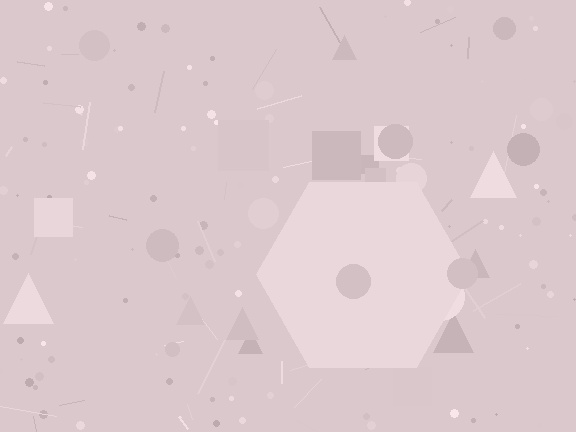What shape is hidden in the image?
A hexagon is hidden in the image.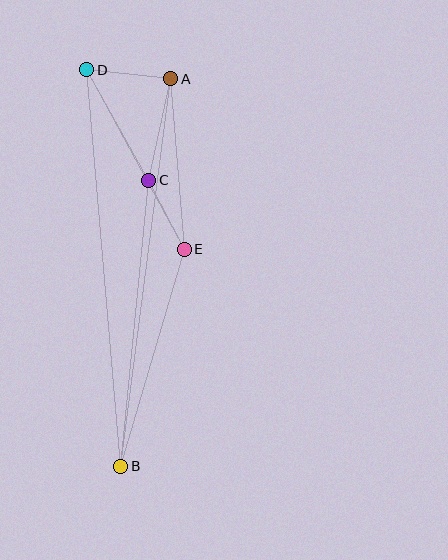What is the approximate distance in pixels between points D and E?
The distance between D and E is approximately 204 pixels.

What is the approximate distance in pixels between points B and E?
The distance between B and E is approximately 226 pixels.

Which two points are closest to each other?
Points C and E are closest to each other.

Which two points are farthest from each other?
Points B and D are farthest from each other.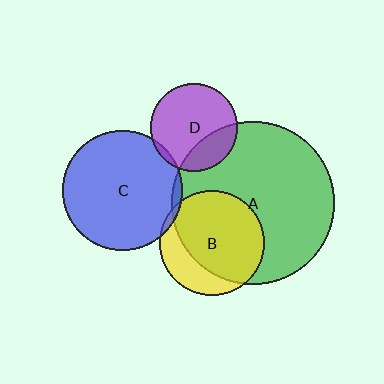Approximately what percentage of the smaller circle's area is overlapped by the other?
Approximately 5%.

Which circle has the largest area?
Circle A (green).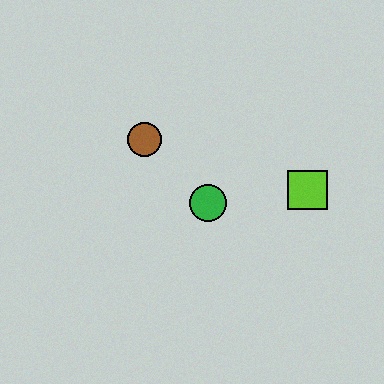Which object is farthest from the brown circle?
The lime square is farthest from the brown circle.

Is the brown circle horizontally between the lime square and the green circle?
No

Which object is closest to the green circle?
The brown circle is closest to the green circle.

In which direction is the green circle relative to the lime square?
The green circle is to the left of the lime square.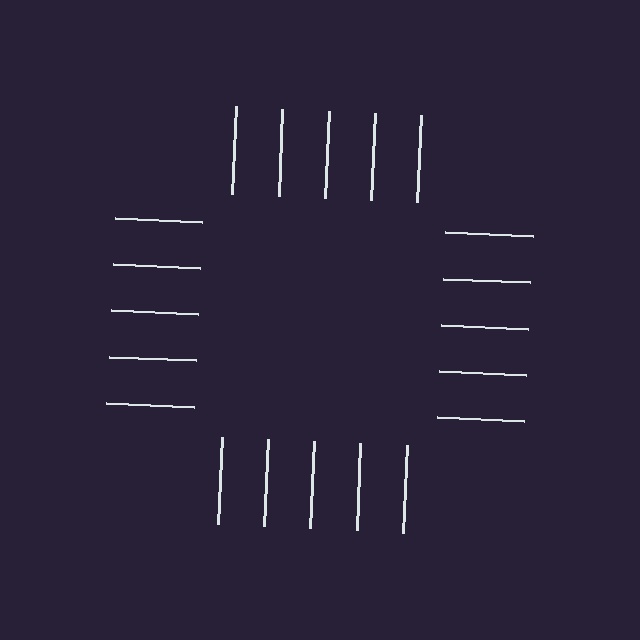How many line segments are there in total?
20 — 5 along each of the 4 edges.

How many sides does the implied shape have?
4 sides — the line-ends trace a square.